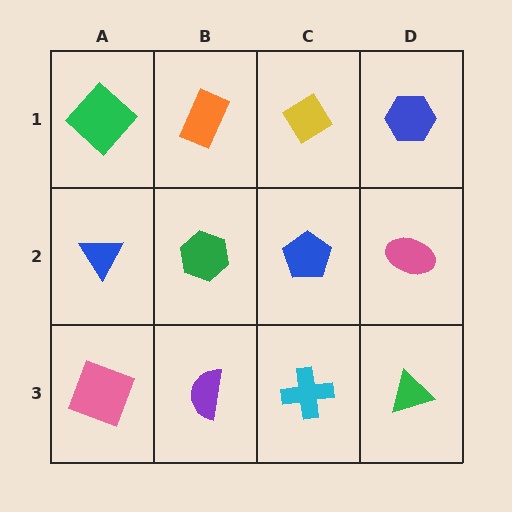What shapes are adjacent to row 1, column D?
A pink ellipse (row 2, column D), a yellow diamond (row 1, column C).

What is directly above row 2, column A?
A green diamond.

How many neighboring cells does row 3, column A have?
2.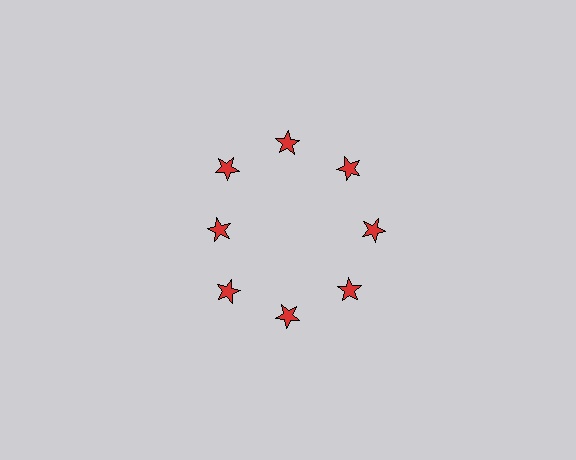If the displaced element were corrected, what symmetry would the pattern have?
It would have 8-fold rotational symmetry — the pattern would map onto itself every 45 degrees.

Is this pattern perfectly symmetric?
No. The 8 red stars are arranged in a ring, but one element near the 9 o'clock position is pulled inward toward the center, breaking the 8-fold rotational symmetry.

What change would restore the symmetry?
The symmetry would be restored by moving it outward, back onto the ring so that all 8 stars sit at equal angles and equal distance from the center.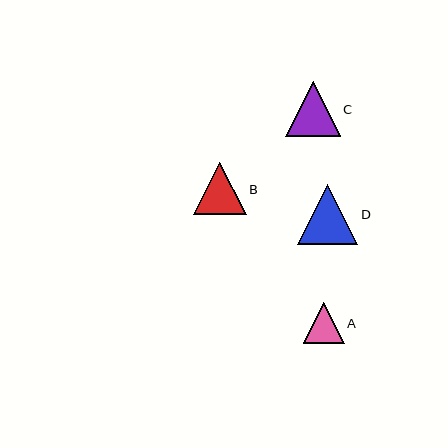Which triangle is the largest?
Triangle D is the largest with a size of approximately 61 pixels.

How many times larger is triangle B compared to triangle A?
Triangle B is approximately 1.3 times the size of triangle A.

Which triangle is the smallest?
Triangle A is the smallest with a size of approximately 41 pixels.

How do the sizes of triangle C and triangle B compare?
Triangle C and triangle B are approximately the same size.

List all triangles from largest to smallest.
From largest to smallest: D, C, B, A.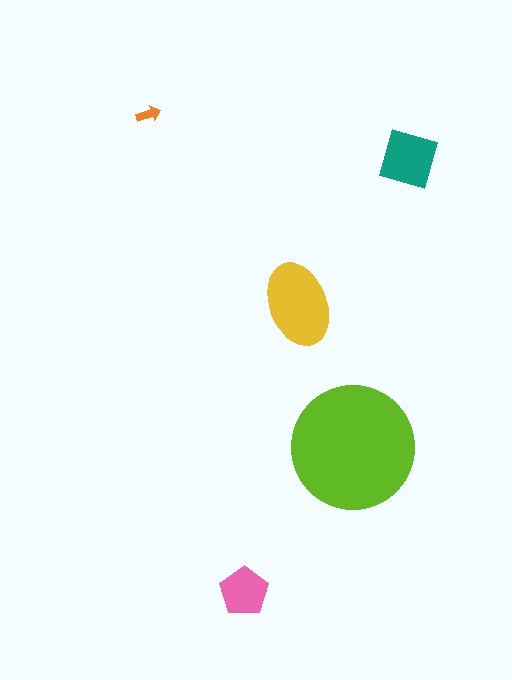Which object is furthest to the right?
The teal diamond is rightmost.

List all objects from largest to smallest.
The lime circle, the yellow ellipse, the teal diamond, the pink pentagon, the orange arrow.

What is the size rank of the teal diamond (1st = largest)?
3rd.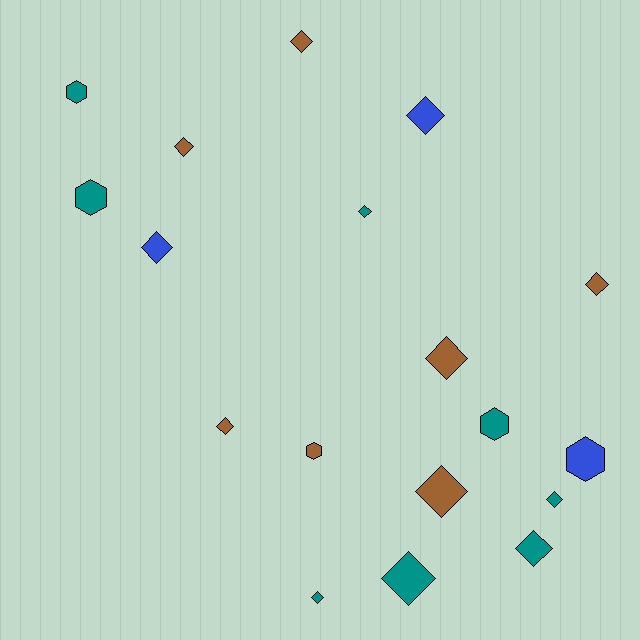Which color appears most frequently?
Teal, with 8 objects.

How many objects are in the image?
There are 18 objects.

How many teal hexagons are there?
There are 3 teal hexagons.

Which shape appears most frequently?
Diamond, with 13 objects.